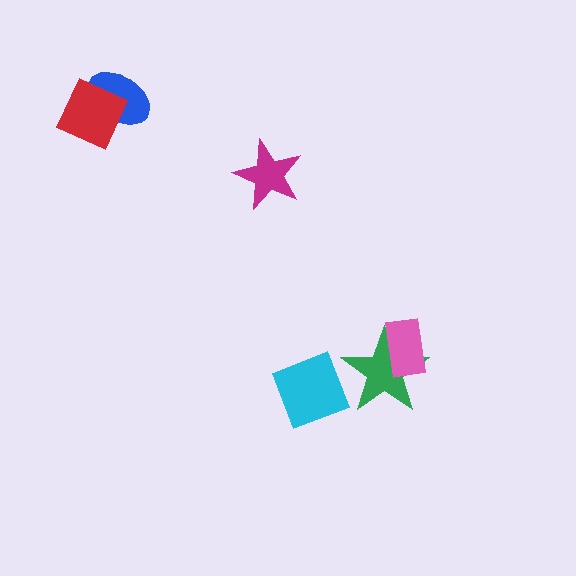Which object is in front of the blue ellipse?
The red square is in front of the blue ellipse.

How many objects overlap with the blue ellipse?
1 object overlaps with the blue ellipse.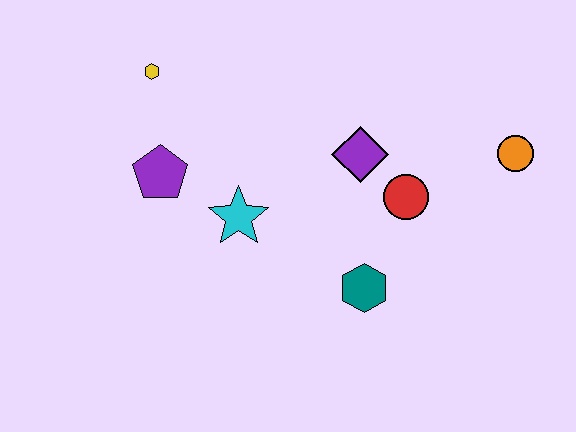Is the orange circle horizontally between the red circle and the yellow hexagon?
No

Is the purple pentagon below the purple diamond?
Yes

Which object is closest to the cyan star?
The purple pentagon is closest to the cyan star.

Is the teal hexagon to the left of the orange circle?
Yes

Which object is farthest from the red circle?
The yellow hexagon is farthest from the red circle.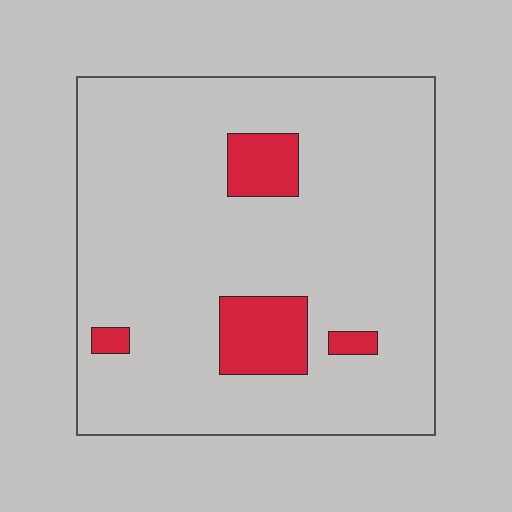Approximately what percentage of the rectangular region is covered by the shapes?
Approximately 10%.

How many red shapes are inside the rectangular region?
4.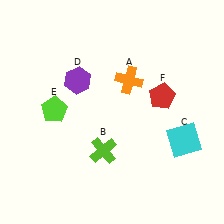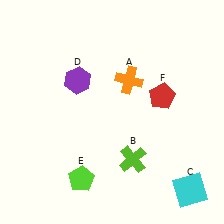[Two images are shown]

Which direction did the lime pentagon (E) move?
The lime pentagon (E) moved down.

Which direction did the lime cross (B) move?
The lime cross (B) moved right.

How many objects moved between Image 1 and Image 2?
3 objects moved between the two images.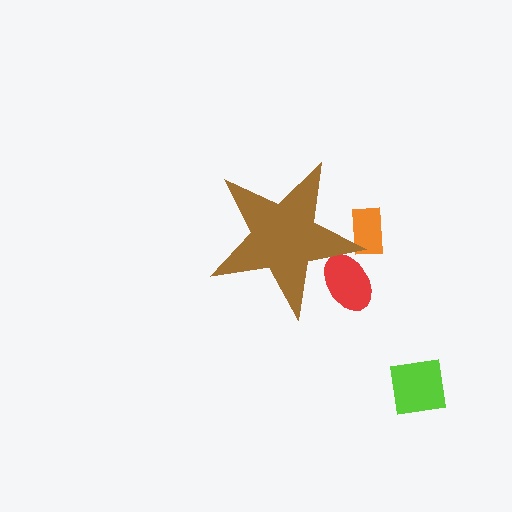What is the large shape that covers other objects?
A brown star.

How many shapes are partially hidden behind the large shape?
2 shapes are partially hidden.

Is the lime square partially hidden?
No, the lime square is fully visible.